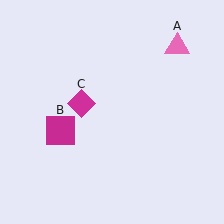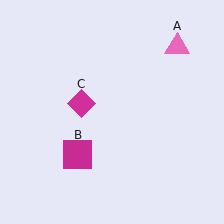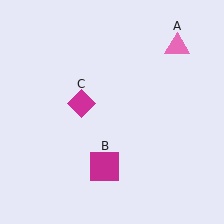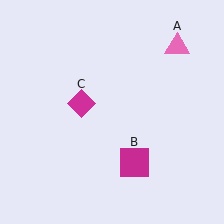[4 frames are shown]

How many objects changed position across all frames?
1 object changed position: magenta square (object B).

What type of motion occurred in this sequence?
The magenta square (object B) rotated counterclockwise around the center of the scene.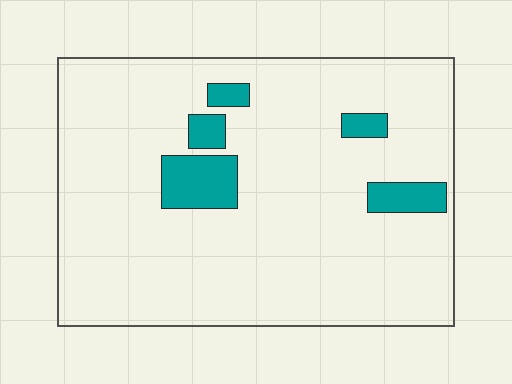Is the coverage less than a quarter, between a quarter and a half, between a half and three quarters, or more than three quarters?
Less than a quarter.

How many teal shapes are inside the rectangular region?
5.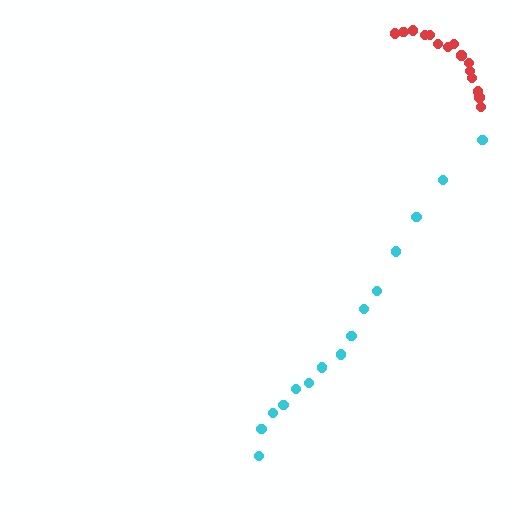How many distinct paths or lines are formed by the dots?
There are 2 distinct paths.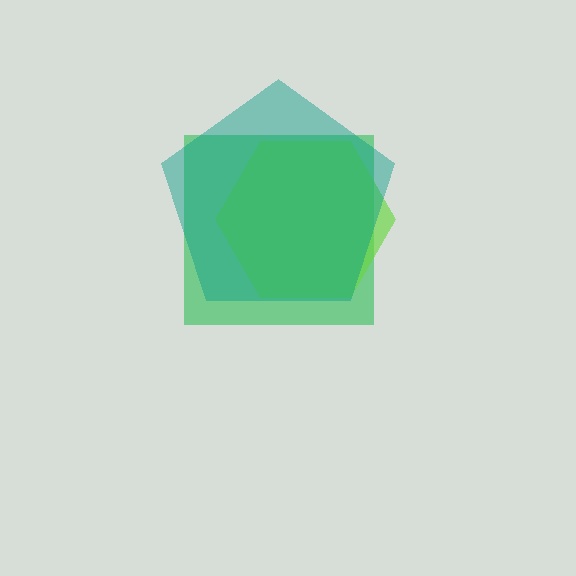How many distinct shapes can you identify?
There are 3 distinct shapes: a green square, a lime hexagon, a teal pentagon.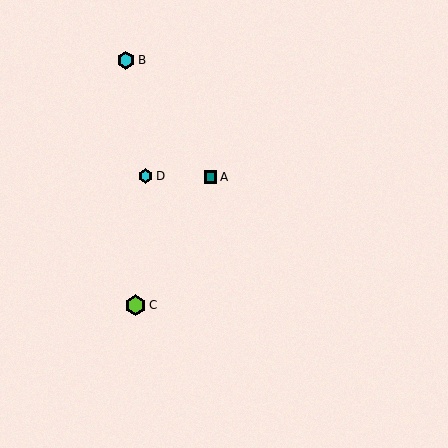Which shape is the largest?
The lime hexagon (labeled C) is the largest.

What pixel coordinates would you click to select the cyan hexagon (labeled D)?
Click at (146, 176) to select the cyan hexagon D.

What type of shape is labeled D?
Shape D is a cyan hexagon.